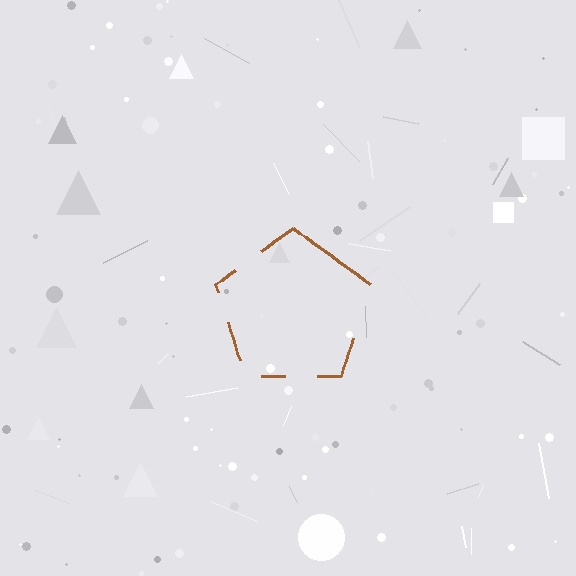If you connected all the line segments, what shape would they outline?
They would outline a pentagon.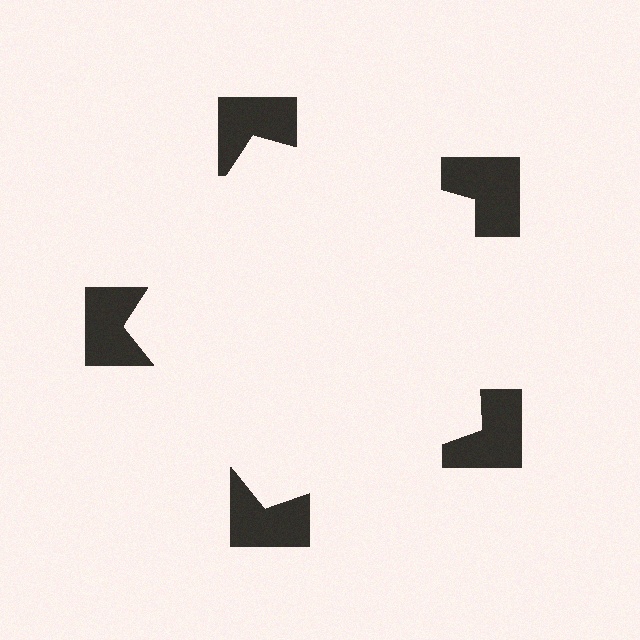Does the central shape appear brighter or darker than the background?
It typically appears slightly brighter than the background, even though no actual brightness change is drawn.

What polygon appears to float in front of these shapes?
An illusory pentagon — its edges are inferred from the aligned wedge cuts in the notched squares, not physically drawn.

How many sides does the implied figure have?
5 sides.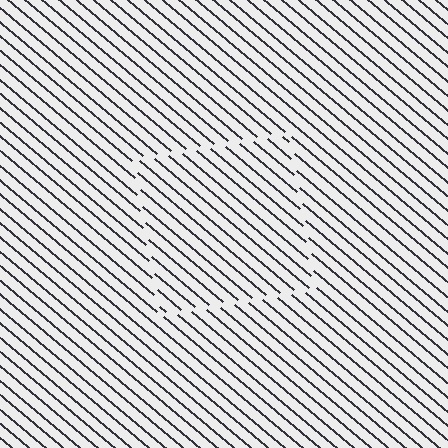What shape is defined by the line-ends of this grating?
An illusory square. The interior of the shape contains the same grating, shifted by half a period — the contour is defined by the phase discontinuity where line-ends from the inner and outer gratings abut.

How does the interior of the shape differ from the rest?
The interior of the shape contains the same grating, shifted by half a period — the contour is defined by the phase discontinuity where line-ends from the inner and outer gratings abut.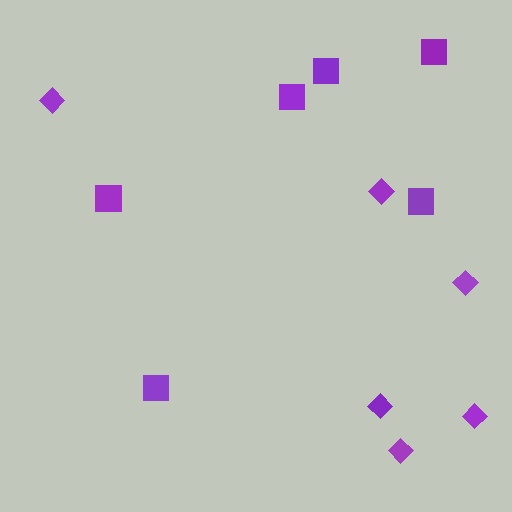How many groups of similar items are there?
There are 2 groups: one group of diamonds (6) and one group of squares (6).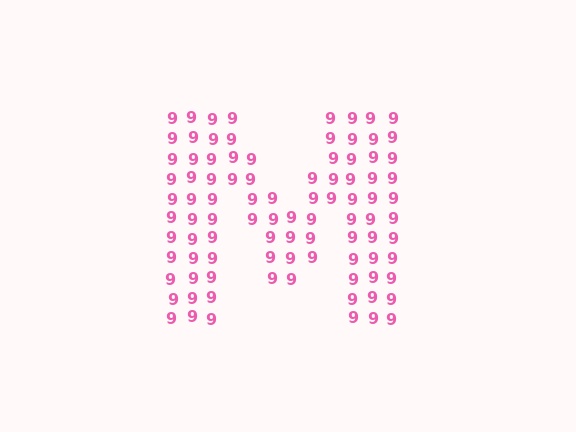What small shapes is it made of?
It is made of small digit 9's.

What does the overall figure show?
The overall figure shows the letter M.